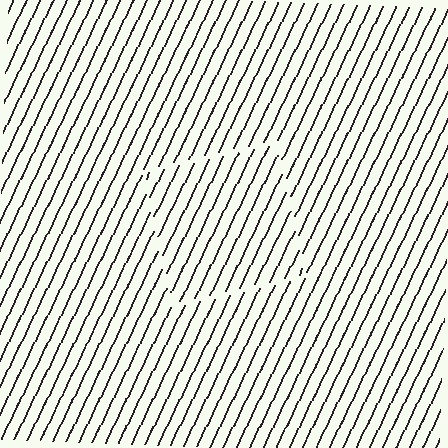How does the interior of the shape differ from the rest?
The interior of the shape contains the same grating, shifted by half a period — the contour is defined by the phase discontinuity where line-ends from the inner and outer gratings abut.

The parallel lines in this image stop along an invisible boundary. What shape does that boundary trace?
An illusory square. The interior of the shape contains the same grating, shifted by half a period — the contour is defined by the phase discontinuity where line-ends from the inner and outer gratings abut.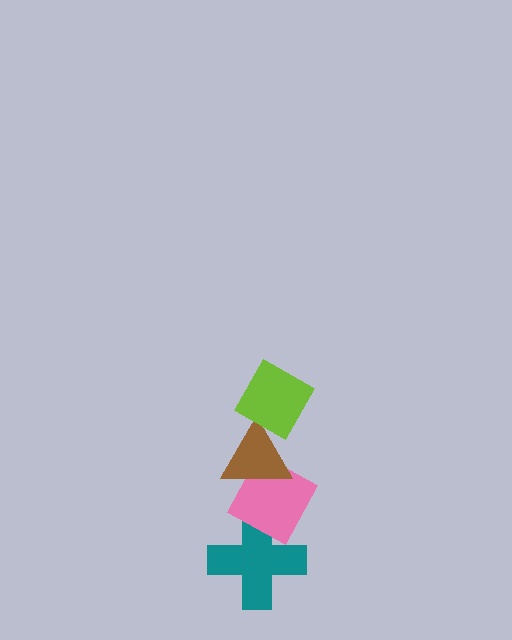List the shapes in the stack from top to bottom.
From top to bottom: the lime diamond, the brown triangle, the pink diamond, the teal cross.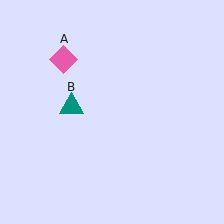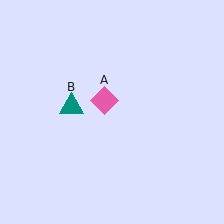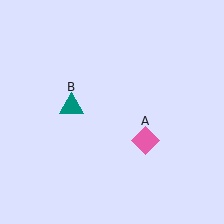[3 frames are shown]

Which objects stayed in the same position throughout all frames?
Teal triangle (object B) remained stationary.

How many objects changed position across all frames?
1 object changed position: pink diamond (object A).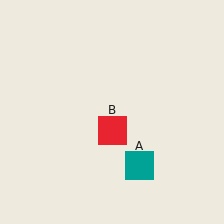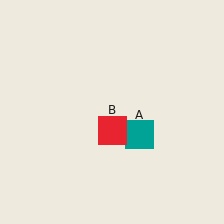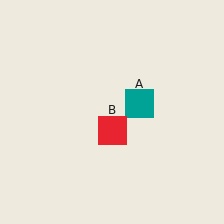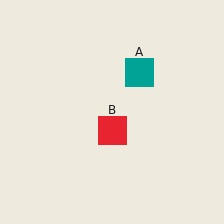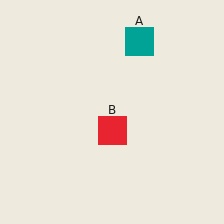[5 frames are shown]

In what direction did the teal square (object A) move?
The teal square (object A) moved up.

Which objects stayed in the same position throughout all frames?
Red square (object B) remained stationary.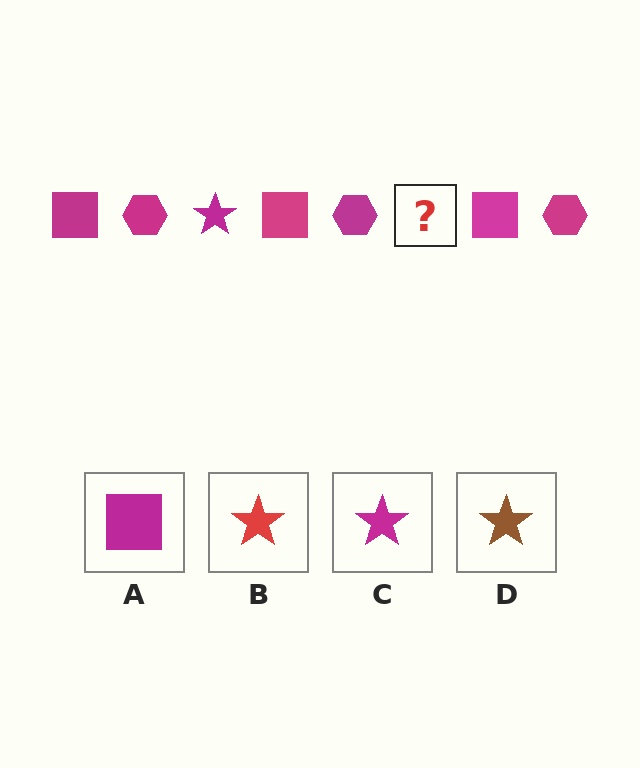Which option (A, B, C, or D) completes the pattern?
C.